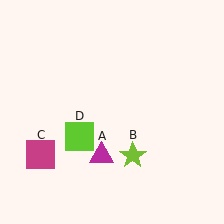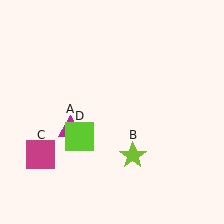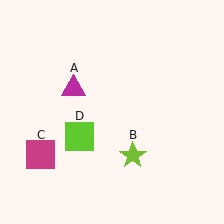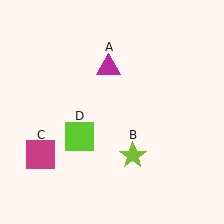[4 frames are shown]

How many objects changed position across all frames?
1 object changed position: magenta triangle (object A).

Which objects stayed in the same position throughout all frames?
Lime star (object B) and magenta square (object C) and lime square (object D) remained stationary.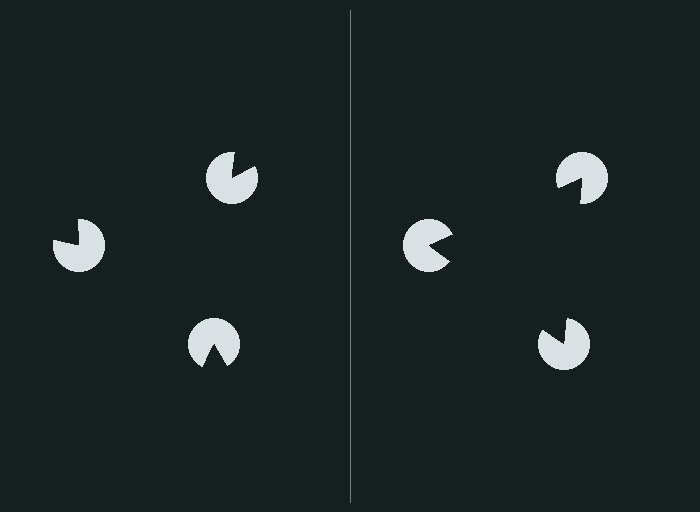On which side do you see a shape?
An illusory triangle appears on the right side. On the left side the wedge cuts are rotated, so no coherent shape forms.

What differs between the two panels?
The pac-man discs are positioned identically on both sides; only the wedge orientations differ. On the right they align to a triangle; on the left they are misaligned.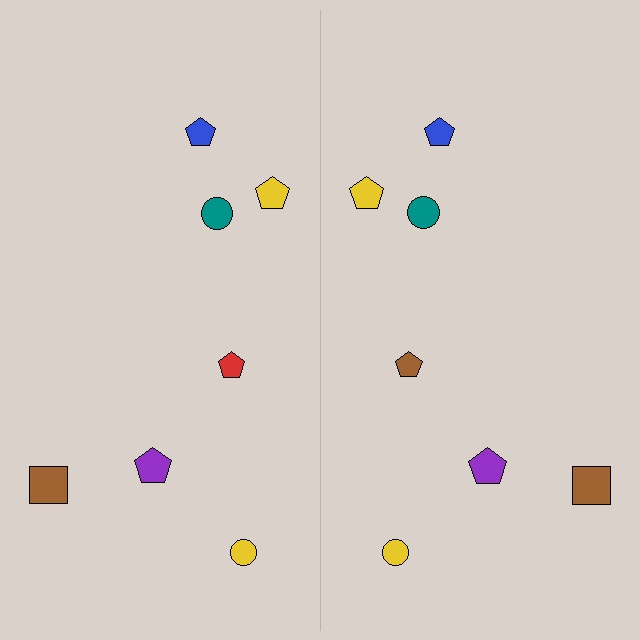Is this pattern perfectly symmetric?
No, the pattern is not perfectly symmetric. The brown pentagon on the right side breaks the symmetry — its mirror counterpart is red.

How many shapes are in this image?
There are 14 shapes in this image.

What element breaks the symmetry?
The brown pentagon on the right side breaks the symmetry — its mirror counterpart is red.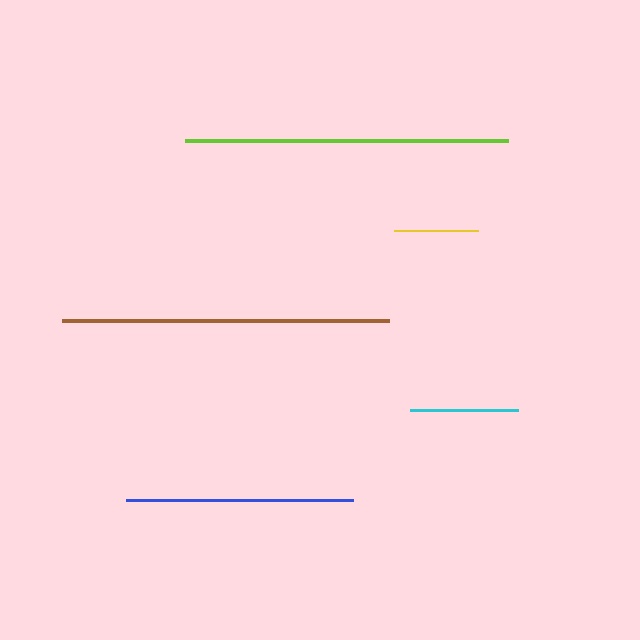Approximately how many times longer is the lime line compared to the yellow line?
The lime line is approximately 3.8 times the length of the yellow line.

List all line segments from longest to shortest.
From longest to shortest: brown, lime, blue, cyan, yellow.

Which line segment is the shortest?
The yellow line is the shortest at approximately 84 pixels.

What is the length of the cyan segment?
The cyan segment is approximately 108 pixels long.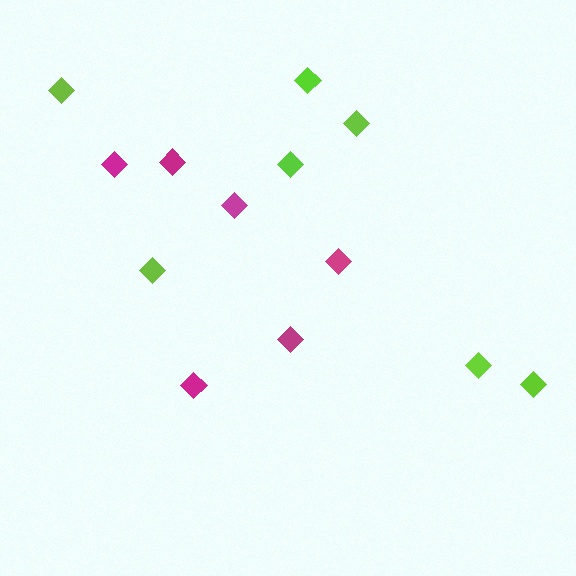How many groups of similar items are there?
There are 2 groups: one group of lime diamonds (7) and one group of magenta diamonds (6).